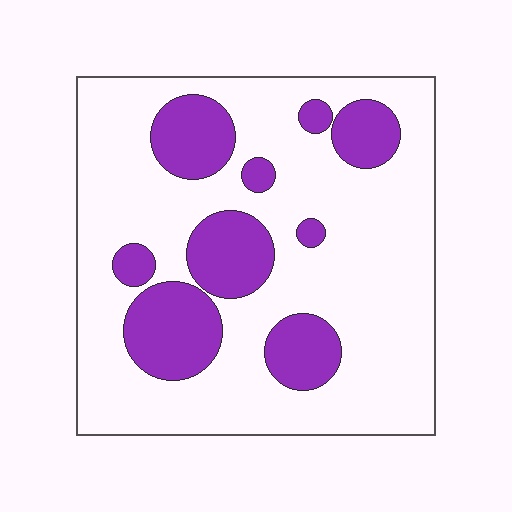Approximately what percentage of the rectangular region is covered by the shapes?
Approximately 25%.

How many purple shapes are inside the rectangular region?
9.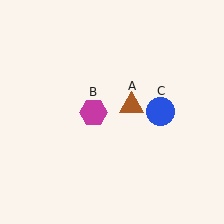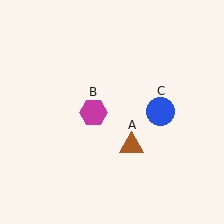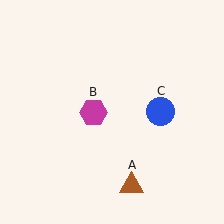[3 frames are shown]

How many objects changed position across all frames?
1 object changed position: brown triangle (object A).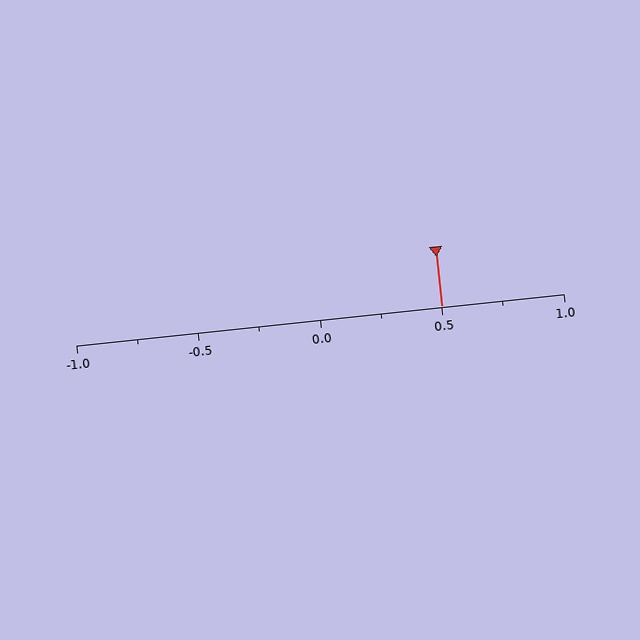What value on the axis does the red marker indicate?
The marker indicates approximately 0.5.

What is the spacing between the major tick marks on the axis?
The major ticks are spaced 0.5 apart.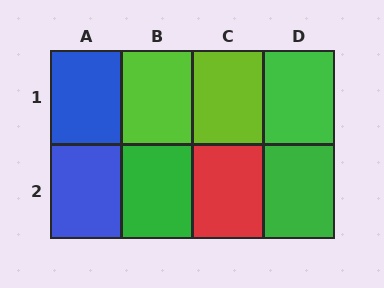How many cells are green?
3 cells are green.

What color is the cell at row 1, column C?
Lime.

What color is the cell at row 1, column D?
Green.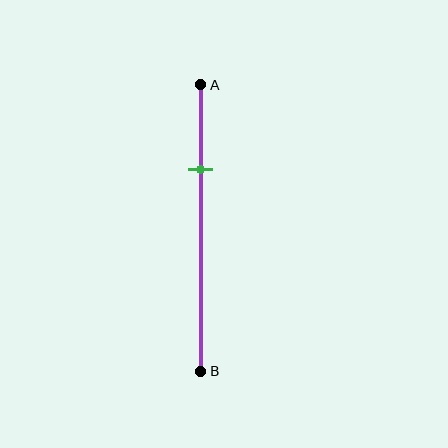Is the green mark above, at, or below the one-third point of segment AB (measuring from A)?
The green mark is above the one-third point of segment AB.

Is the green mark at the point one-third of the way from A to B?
No, the mark is at about 30% from A, not at the 33% one-third point.